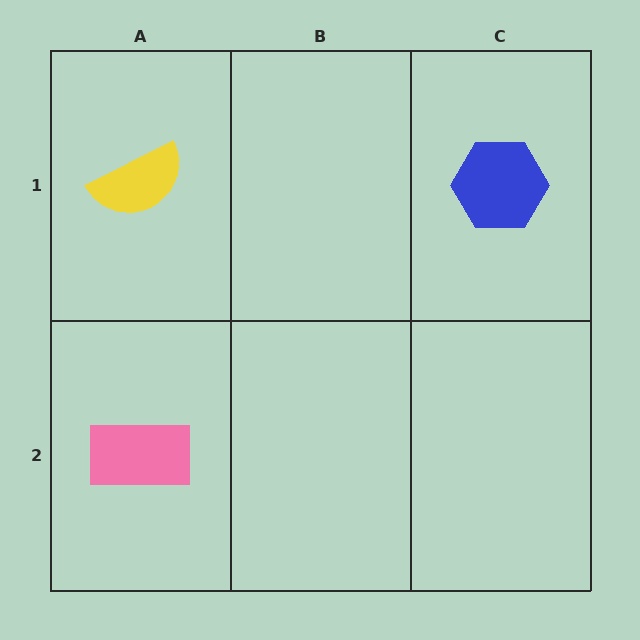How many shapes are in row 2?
1 shape.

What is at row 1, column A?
A yellow semicircle.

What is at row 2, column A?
A pink rectangle.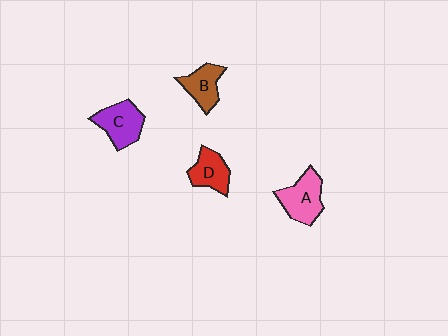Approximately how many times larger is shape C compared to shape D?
Approximately 1.3 times.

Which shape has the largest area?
Shape A (pink).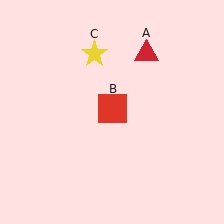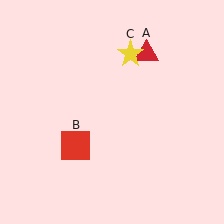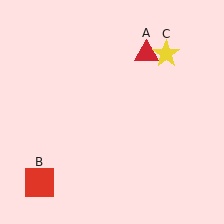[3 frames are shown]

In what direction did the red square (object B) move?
The red square (object B) moved down and to the left.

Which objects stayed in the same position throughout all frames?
Red triangle (object A) remained stationary.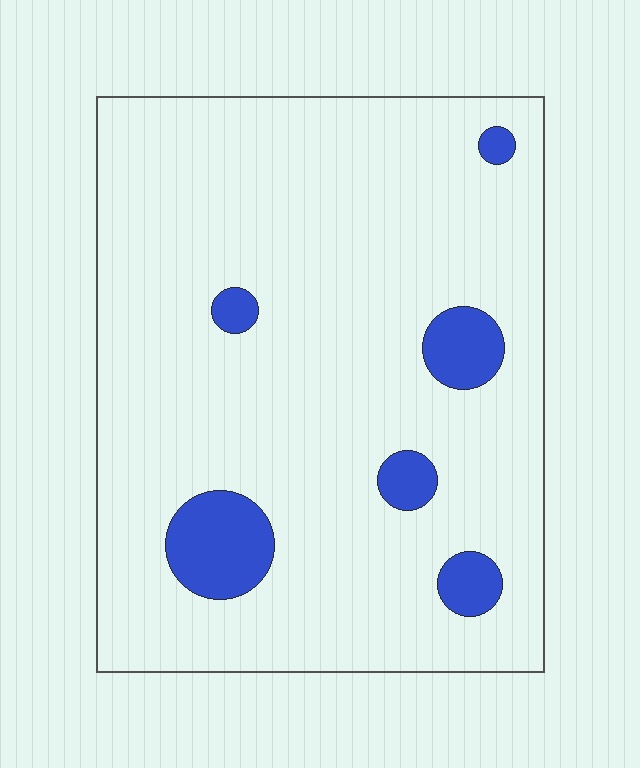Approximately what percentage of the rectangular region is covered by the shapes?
Approximately 10%.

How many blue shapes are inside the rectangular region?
6.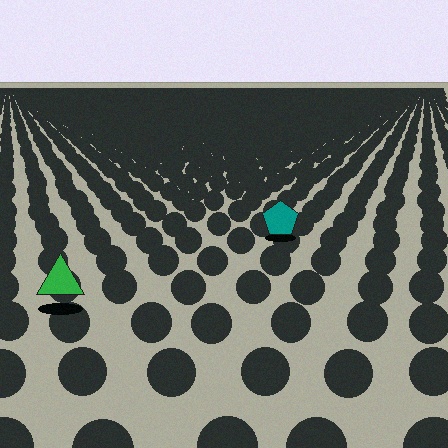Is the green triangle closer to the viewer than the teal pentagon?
Yes. The green triangle is closer — you can tell from the texture gradient: the ground texture is coarser near it.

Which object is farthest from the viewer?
The teal pentagon is farthest from the viewer. It appears smaller and the ground texture around it is denser.